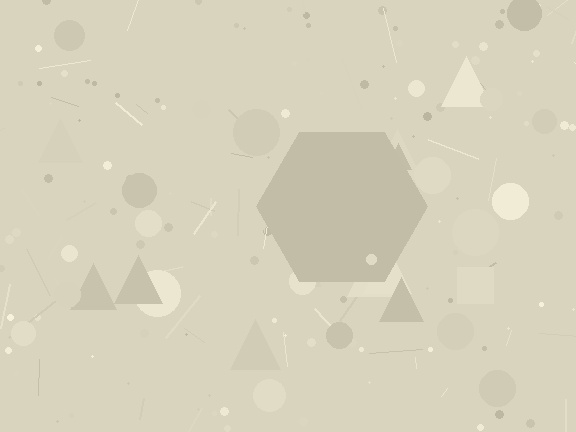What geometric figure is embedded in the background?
A hexagon is embedded in the background.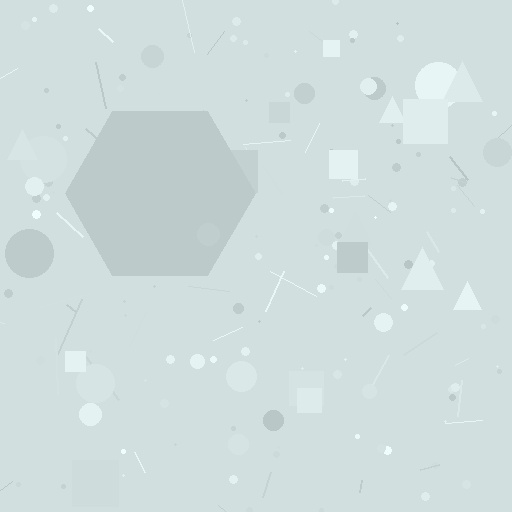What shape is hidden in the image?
A hexagon is hidden in the image.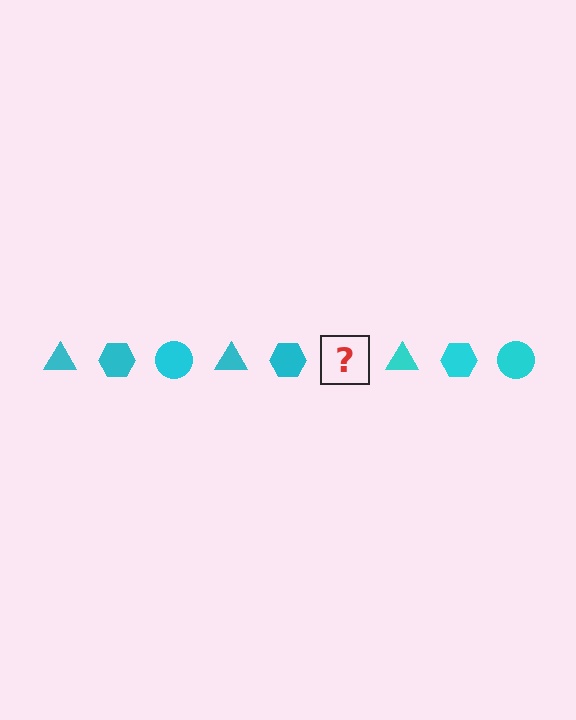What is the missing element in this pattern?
The missing element is a cyan circle.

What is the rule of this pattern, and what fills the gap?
The rule is that the pattern cycles through triangle, hexagon, circle shapes in cyan. The gap should be filled with a cyan circle.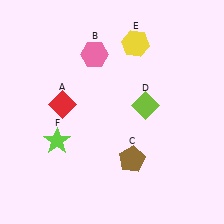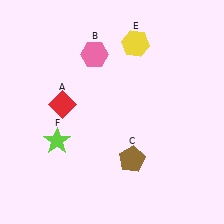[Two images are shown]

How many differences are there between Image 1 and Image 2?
There is 1 difference between the two images.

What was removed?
The lime diamond (D) was removed in Image 2.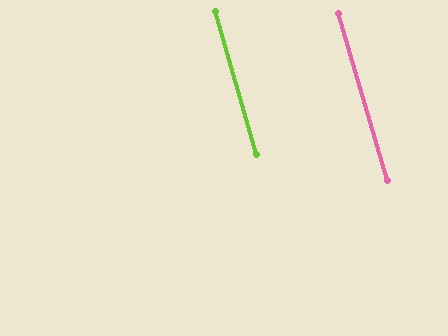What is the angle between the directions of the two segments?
Approximately 0 degrees.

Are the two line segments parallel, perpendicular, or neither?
Parallel — their directions differ by only 0.4°.